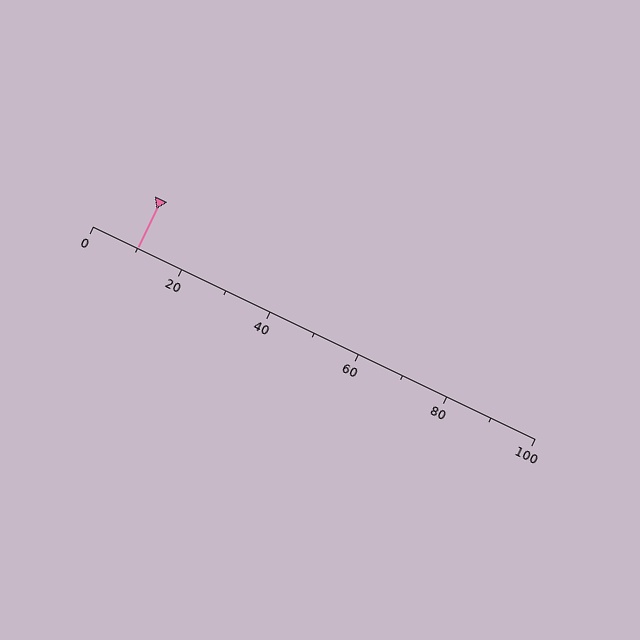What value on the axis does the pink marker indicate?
The marker indicates approximately 10.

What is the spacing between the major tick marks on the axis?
The major ticks are spaced 20 apart.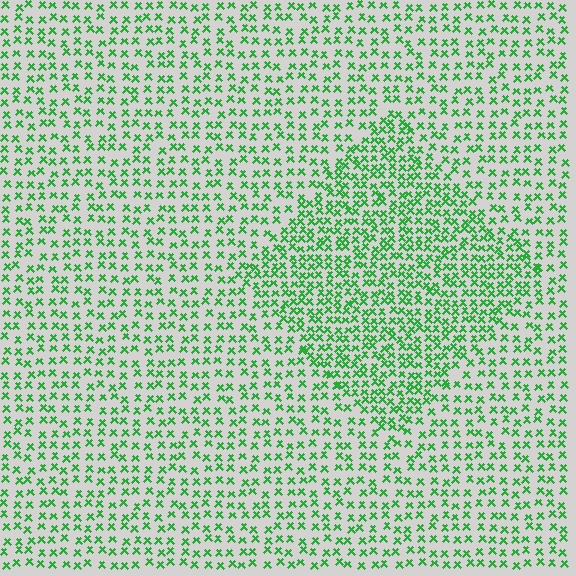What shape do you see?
I see a diamond.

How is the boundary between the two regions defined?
The boundary is defined by a change in element density (approximately 1.7x ratio). All elements are the same color, size, and shape.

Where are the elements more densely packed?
The elements are more densely packed inside the diamond boundary.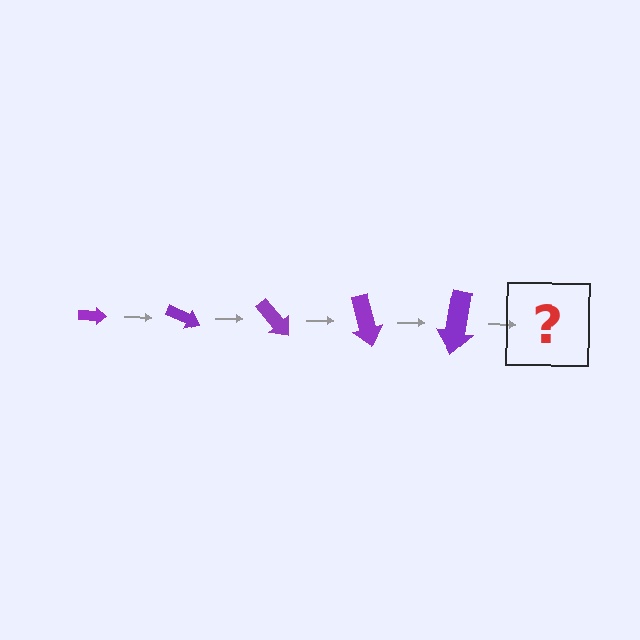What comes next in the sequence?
The next element should be an arrow, larger than the previous one and rotated 125 degrees from the start.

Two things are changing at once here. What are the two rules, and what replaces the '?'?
The two rules are that the arrow grows larger each step and it rotates 25 degrees each step. The '?' should be an arrow, larger than the previous one and rotated 125 degrees from the start.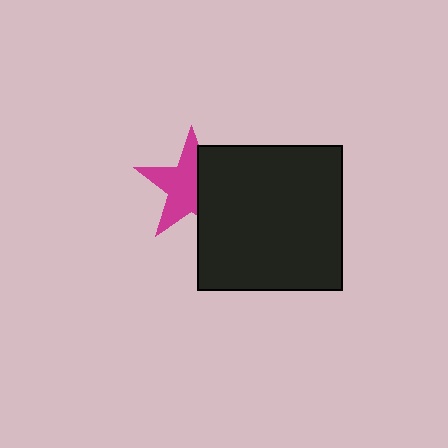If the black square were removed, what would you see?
You would see the complete magenta star.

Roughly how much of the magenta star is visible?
About half of it is visible (roughly 60%).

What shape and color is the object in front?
The object in front is a black square.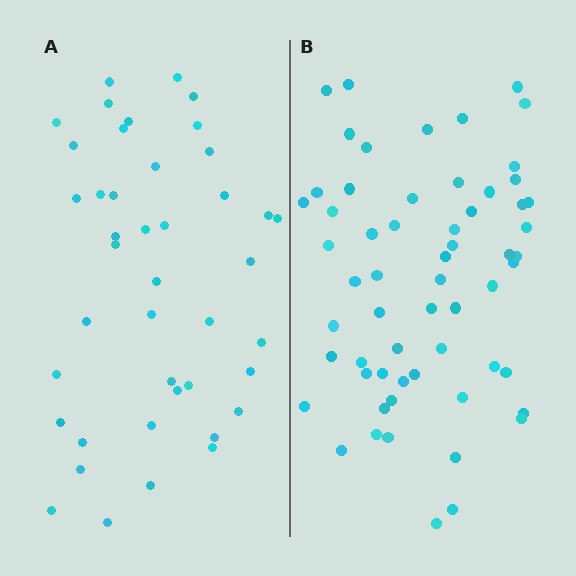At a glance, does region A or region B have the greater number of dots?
Region B (the right region) has more dots.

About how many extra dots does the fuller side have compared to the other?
Region B has approximately 20 more dots than region A.